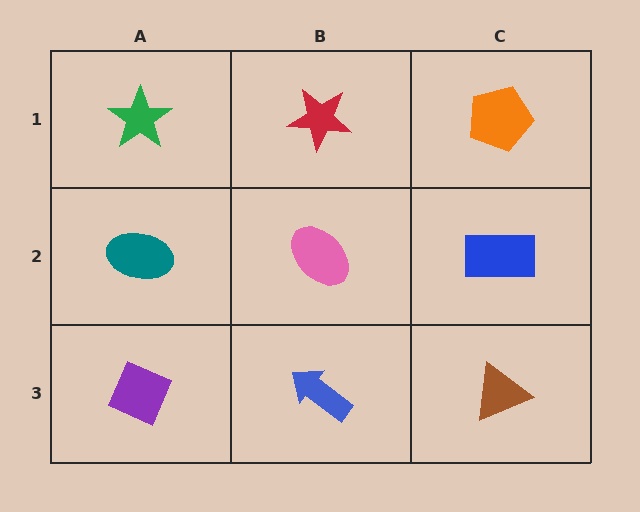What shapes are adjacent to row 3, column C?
A blue rectangle (row 2, column C), a blue arrow (row 3, column B).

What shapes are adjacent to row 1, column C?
A blue rectangle (row 2, column C), a red star (row 1, column B).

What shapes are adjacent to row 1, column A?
A teal ellipse (row 2, column A), a red star (row 1, column B).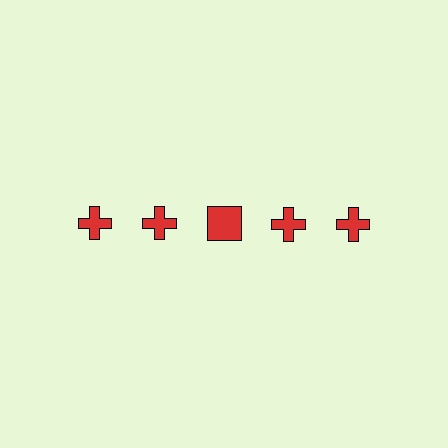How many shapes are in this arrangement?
There are 5 shapes arranged in a grid pattern.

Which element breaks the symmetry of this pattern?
The red square in the top row, center column breaks the symmetry. All other shapes are red crosses.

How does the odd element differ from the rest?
It has a different shape: square instead of cross.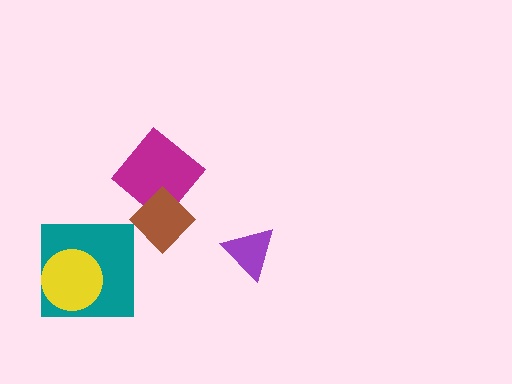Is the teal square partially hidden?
Yes, it is partially covered by another shape.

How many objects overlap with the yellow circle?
1 object overlaps with the yellow circle.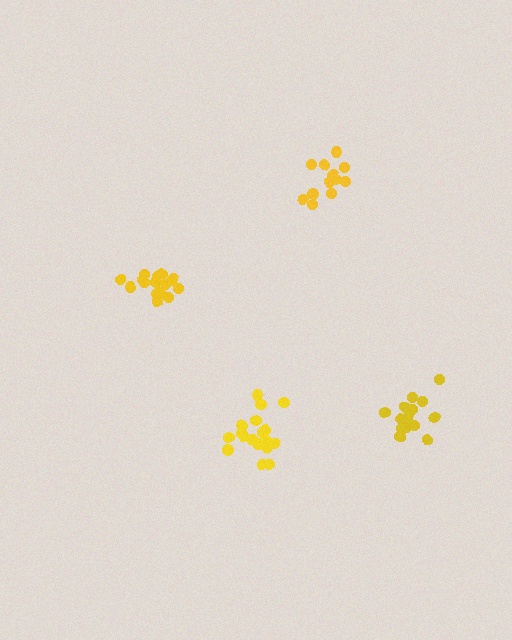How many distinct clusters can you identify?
There are 4 distinct clusters.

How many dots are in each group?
Group 1: 16 dots, Group 2: 12 dots, Group 3: 15 dots, Group 4: 18 dots (61 total).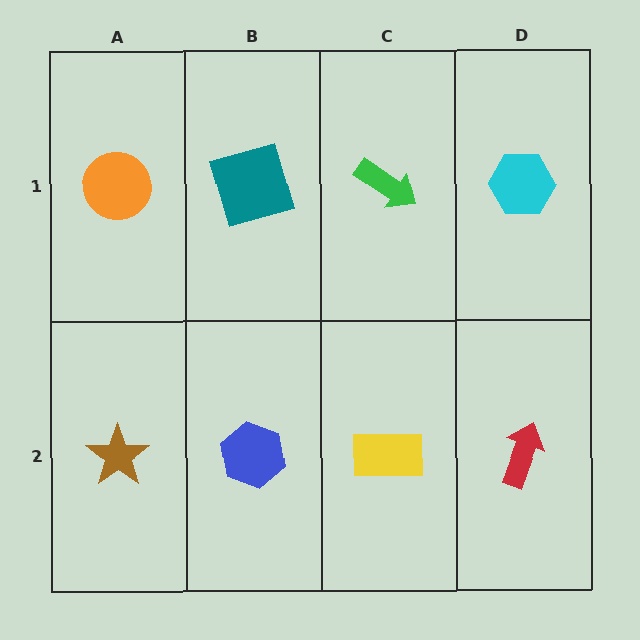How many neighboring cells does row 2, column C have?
3.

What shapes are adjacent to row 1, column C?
A yellow rectangle (row 2, column C), a teal square (row 1, column B), a cyan hexagon (row 1, column D).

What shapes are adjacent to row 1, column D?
A red arrow (row 2, column D), a green arrow (row 1, column C).